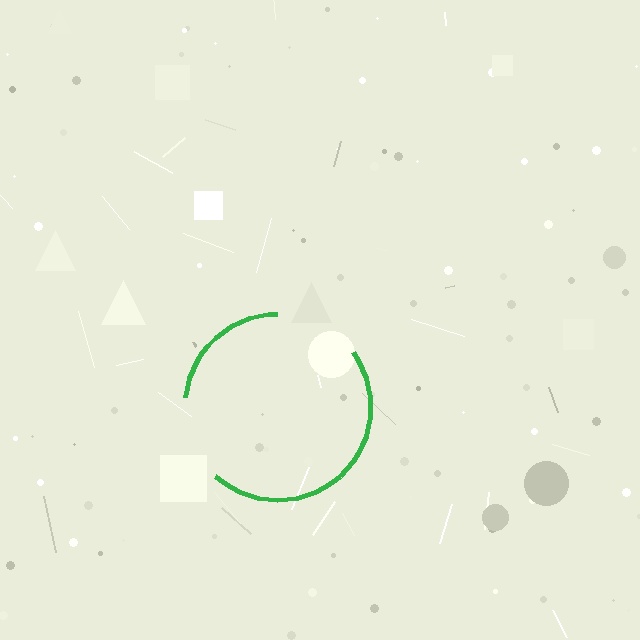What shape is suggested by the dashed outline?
The dashed outline suggests a circle.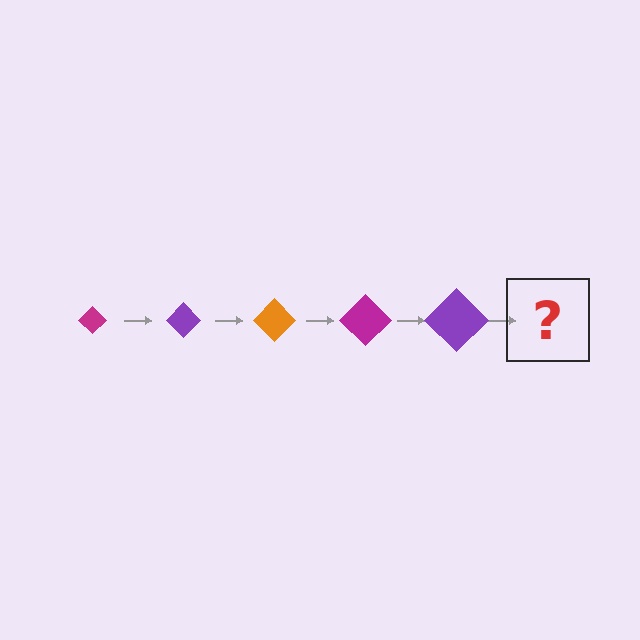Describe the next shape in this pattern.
It should be an orange diamond, larger than the previous one.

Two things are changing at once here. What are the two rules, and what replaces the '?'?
The two rules are that the diamond grows larger each step and the color cycles through magenta, purple, and orange. The '?' should be an orange diamond, larger than the previous one.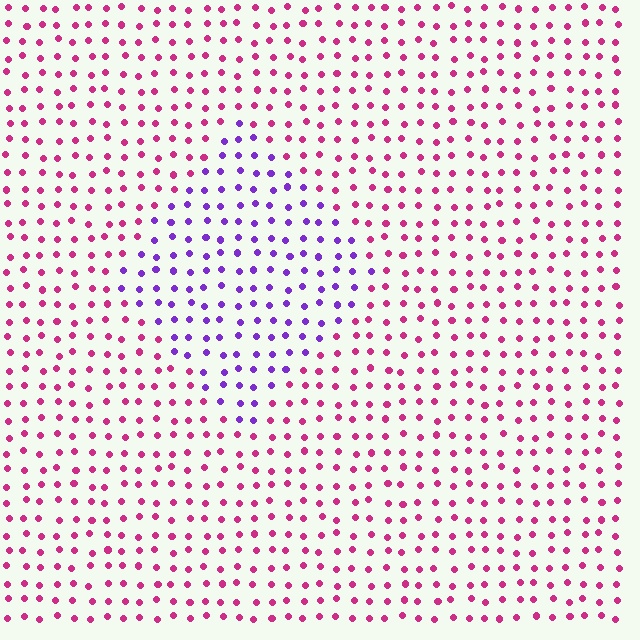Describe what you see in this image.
The image is filled with small magenta elements in a uniform arrangement. A diamond-shaped region is visible where the elements are tinted to a slightly different hue, forming a subtle color boundary.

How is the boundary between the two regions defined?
The boundary is defined purely by a slight shift in hue (about 56 degrees). Spacing, size, and orientation are identical on both sides.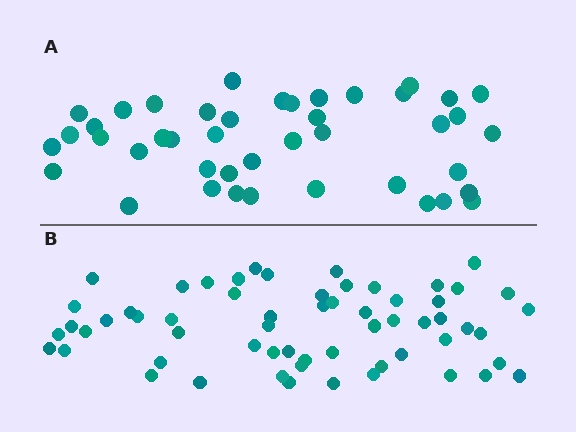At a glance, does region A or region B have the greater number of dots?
Region B (the bottom region) has more dots.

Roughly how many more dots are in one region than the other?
Region B has approximately 15 more dots than region A.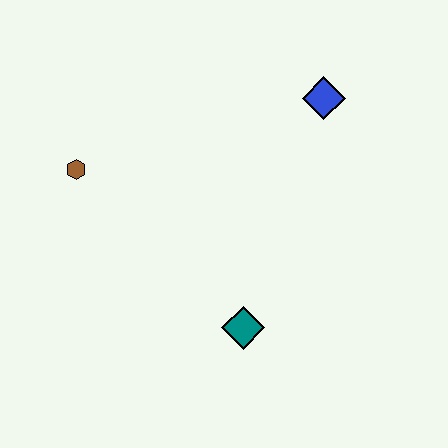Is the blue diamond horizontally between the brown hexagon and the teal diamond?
No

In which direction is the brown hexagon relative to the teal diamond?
The brown hexagon is to the left of the teal diamond.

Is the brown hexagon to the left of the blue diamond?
Yes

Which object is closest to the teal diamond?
The brown hexagon is closest to the teal diamond.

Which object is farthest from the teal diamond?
The blue diamond is farthest from the teal diamond.